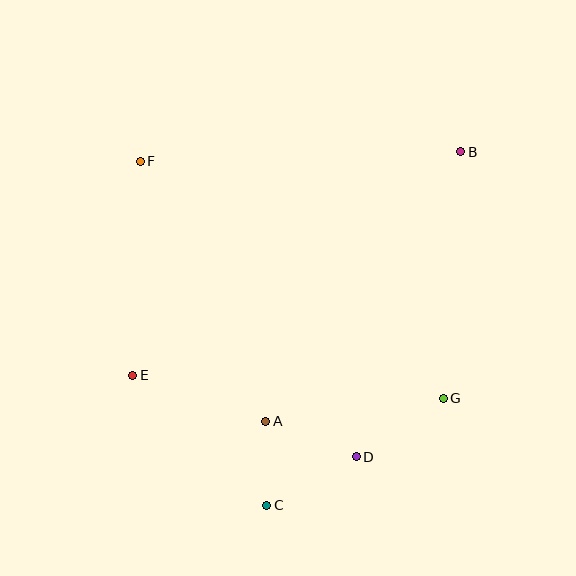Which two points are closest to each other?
Points A and C are closest to each other.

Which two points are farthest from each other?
Points B and C are farthest from each other.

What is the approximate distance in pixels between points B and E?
The distance between B and E is approximately 397 pixels.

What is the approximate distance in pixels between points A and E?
The distance between A and E is approximately 141 pixels.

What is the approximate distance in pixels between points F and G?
The distance between F and G is approximately 385 pixels.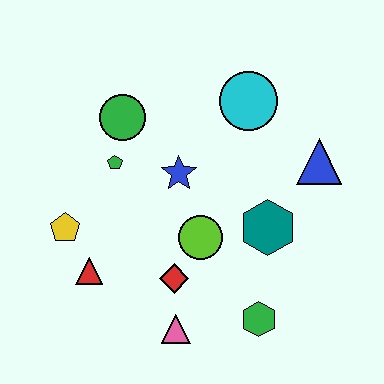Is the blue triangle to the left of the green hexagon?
No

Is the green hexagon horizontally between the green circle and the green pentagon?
No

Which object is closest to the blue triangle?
The teal hexagon is closest to the blue triangle.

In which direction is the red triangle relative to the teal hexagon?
The red triangle is to the left of the teal hexagon.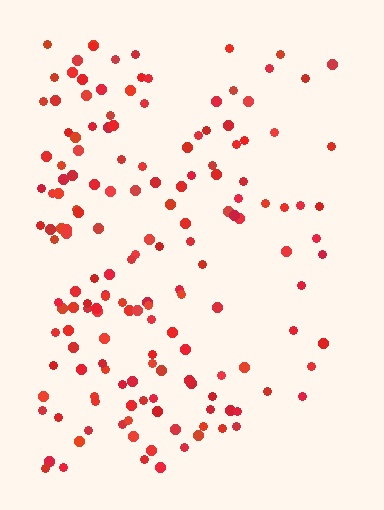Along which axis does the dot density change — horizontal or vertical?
Horizontal.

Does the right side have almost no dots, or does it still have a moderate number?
Still a moderate number, just noticeably fewer than the left.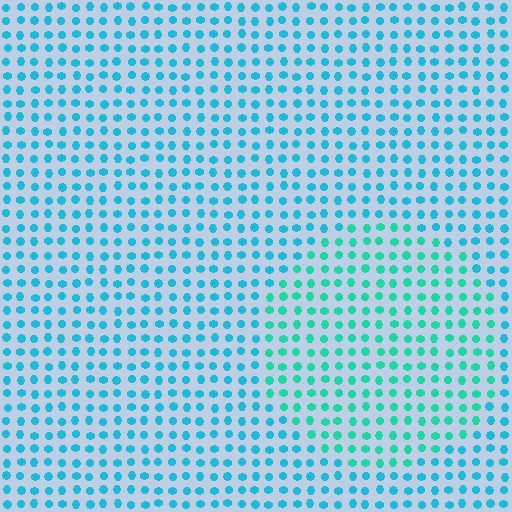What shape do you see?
I see a circle.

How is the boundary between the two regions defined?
The boundary is defined purely by a slight shift in hue (about 26 degrees). Spacing, size, and orientation are identical on both sides.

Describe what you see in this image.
The image is filled with small cyan elements in a uniform arrangement. A circle-shaped region is visible where the elements are tinted to a slightly different hue, forming a subtle color boundary.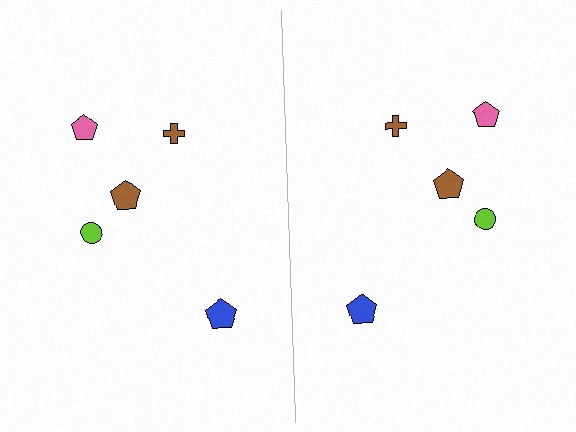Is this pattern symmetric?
Yes, this pattern has bilateral (reflection) symmetry.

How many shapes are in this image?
There are 10 shapes in this image.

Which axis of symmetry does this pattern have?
The pattern has a vertical axis of symmetry running through the center of the image.